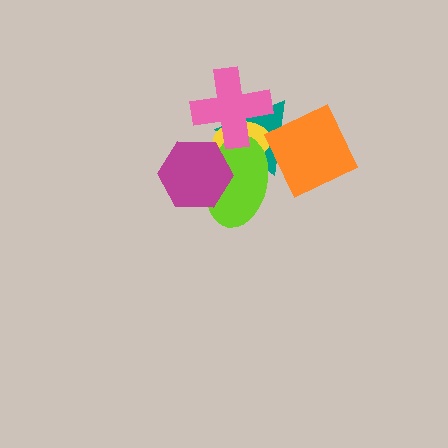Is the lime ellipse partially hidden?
Yes, it is partially covered by another shape.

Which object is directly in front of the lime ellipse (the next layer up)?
The pink cross is directly in front of the lime ellipse.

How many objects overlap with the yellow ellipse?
4 objects overlap with the yellow ellipse.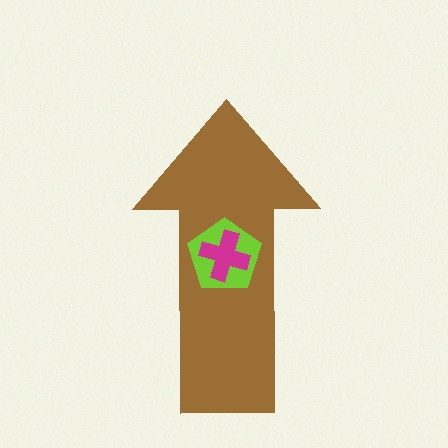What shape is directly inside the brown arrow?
The lime pentagon.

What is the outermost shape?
The brown arrow.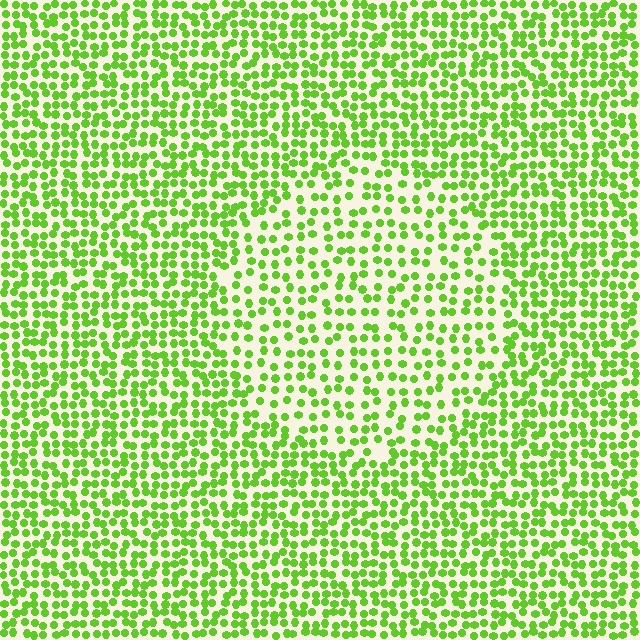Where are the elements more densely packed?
The elements are more densely packed outside the circle boundary.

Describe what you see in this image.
The image contains small lime elements arranged at two different densities. A circle-shaped region is visible where the elements are less densely packed than the surrounding area.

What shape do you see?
I see a circle.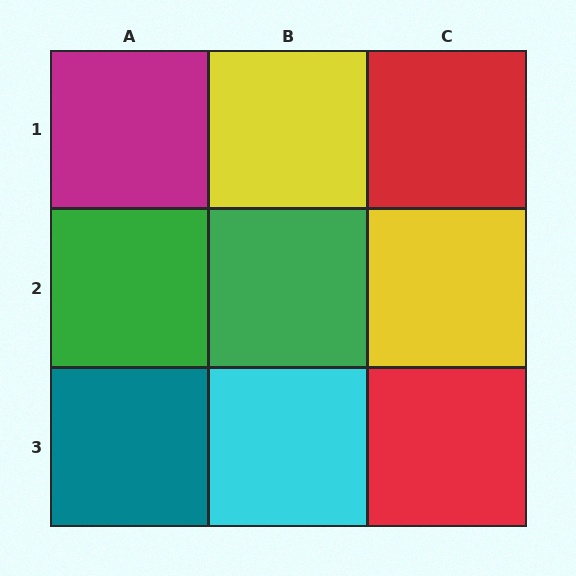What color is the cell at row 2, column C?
Yellow.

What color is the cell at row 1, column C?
Red.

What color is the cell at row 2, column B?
Green.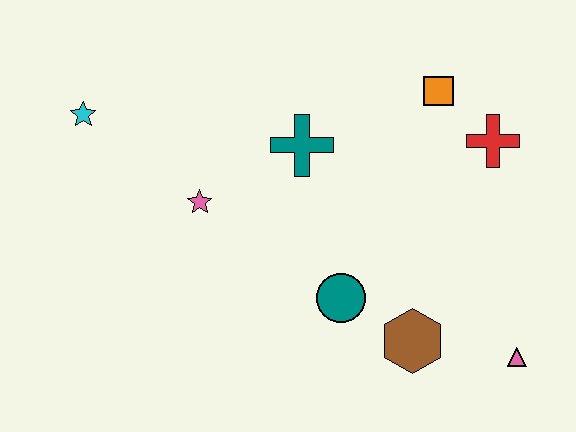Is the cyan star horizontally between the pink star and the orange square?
No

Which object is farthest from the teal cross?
The pink triangle is farthest from the teal cross.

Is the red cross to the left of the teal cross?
No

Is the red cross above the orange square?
No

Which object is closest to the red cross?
The orange square is closest to the red cross.